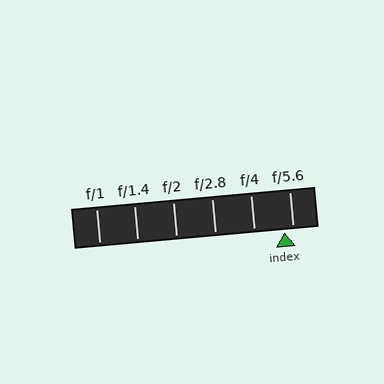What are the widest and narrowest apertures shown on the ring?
The widest aperture shown is f/1 and the narrowest is f/5.6.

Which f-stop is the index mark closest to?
The index mark is closest to f/5.6.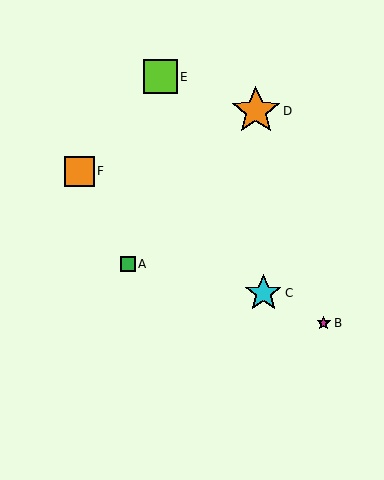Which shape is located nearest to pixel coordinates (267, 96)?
The orange star (labeled D) at (256, 111) is nearest to that location.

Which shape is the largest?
The orange star (labeled D) is the largest.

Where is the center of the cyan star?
The center of the cyan star is at (263, 293).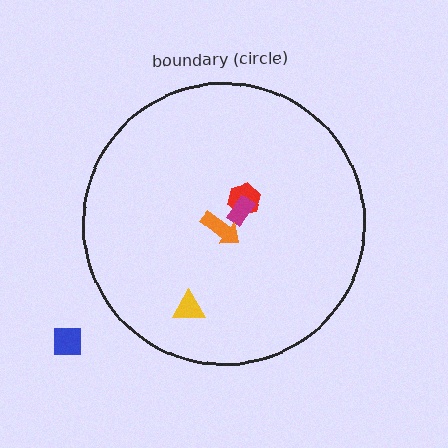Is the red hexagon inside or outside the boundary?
Inside.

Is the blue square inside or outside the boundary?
Outside.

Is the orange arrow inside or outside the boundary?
Inside.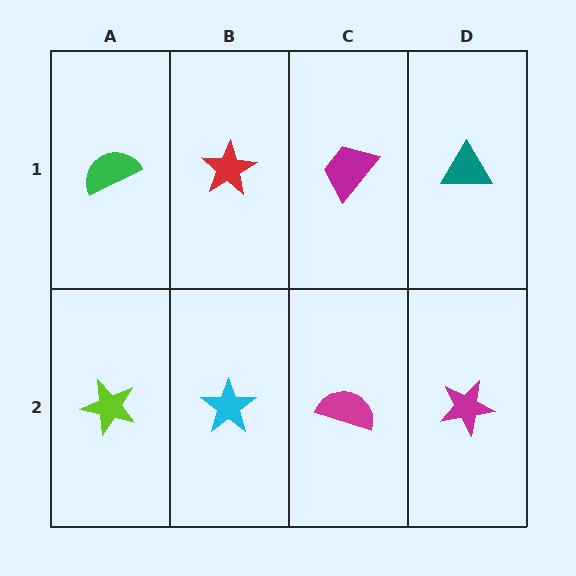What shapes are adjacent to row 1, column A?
A lime star (row 2, column A), a red star (row 1, column B).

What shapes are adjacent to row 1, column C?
A magenta semicircle (row 2, column C), a red star (row 1, column B), a teal triangle (row 1, column D).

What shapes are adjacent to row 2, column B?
A red star (row 1, column B), a lime star (row 2, column A), a magenta semicircle (row 2, column C).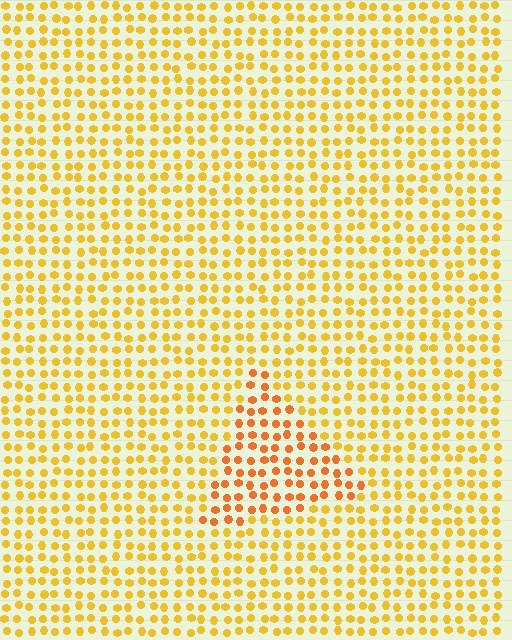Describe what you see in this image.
The image is filled with small yellow elements in a uniform arrangement. A triangle-shaped region is visible where the elements are tinted to a slightly different hue, forming a subtle color boundary.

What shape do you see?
I see a triangle.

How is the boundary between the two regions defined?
The boundary is defined purely by a slight shift in hue (about 25 degrees). Spacing, size, and orientation are identical on both sides.